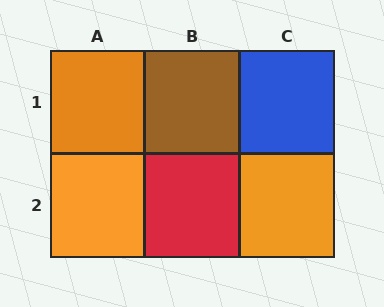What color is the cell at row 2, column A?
Orange.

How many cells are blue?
1 cell is blue.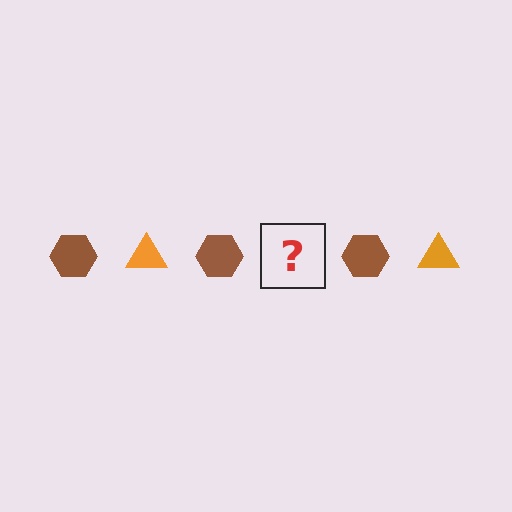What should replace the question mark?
The question mark should be replaced with an orange triangle.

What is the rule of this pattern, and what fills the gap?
The rule is that the pattern alternates between brown hexagon and orange triangle. The gap should be filled with an orange triangle.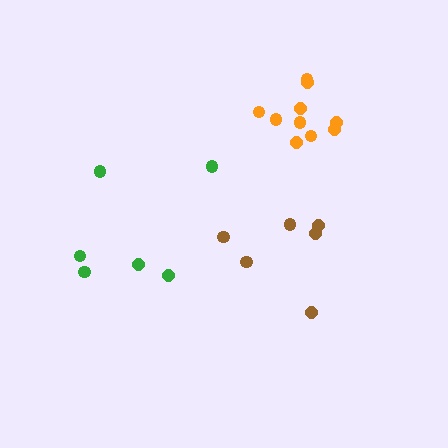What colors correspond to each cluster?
The clusters are colored: orange, brown, green.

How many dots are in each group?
Group 1: 10 dots, Group 2: 6 dots, Group 3: 6 dots (22 total).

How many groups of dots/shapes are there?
There are 3 groups.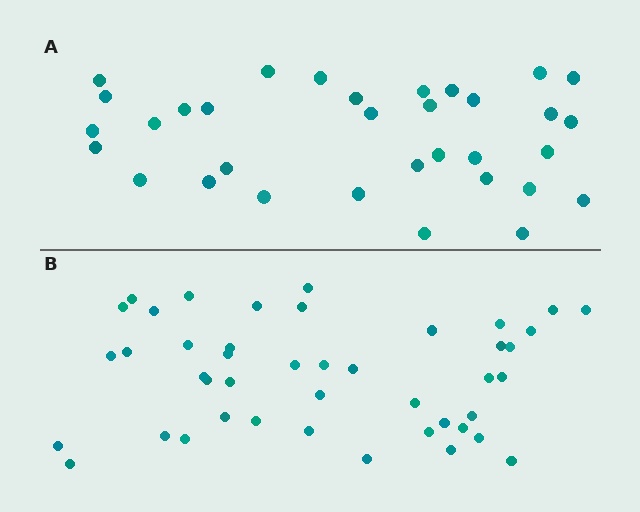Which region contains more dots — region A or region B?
Region B (the bottom region) has more dots.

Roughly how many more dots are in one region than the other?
Region B has roughly 12 or so more dots than region A.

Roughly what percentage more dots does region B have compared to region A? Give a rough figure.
About 35% more.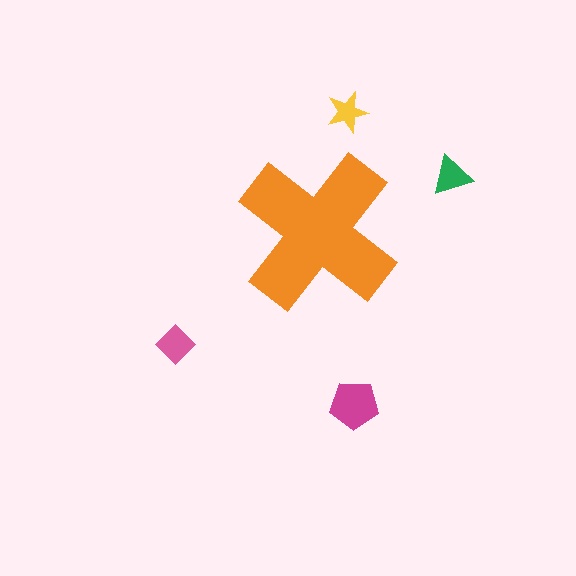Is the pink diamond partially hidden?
No, the pink diamond is fully visible.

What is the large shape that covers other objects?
An orange cross.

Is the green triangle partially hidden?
No, the green triangle is fully visible.